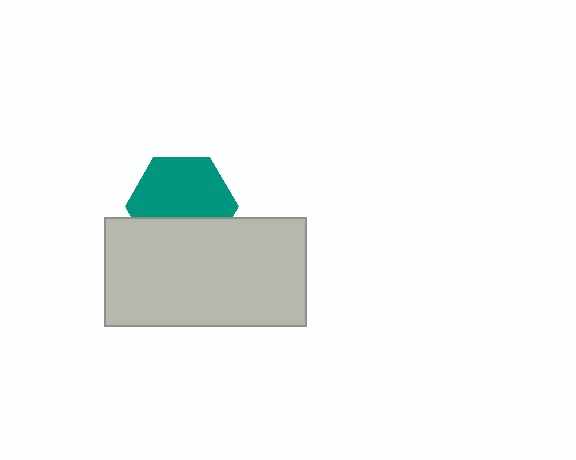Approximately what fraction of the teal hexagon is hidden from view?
Roughly 36% of the teal hexagon is hidden behind the light gray rectangle.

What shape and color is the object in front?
The object in front is a light gray rectangle.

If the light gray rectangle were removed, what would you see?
You would see the complete teal hexagon.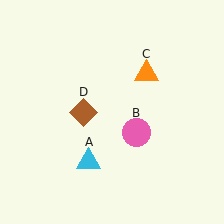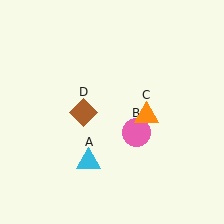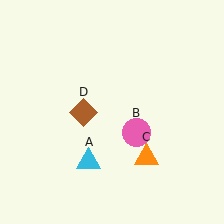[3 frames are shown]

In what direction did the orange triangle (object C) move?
The orange triangle (object C) moved down.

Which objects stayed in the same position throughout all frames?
Cyan triangle (object A) and pink circle (object B) and brown diamond (object D) remained stationary.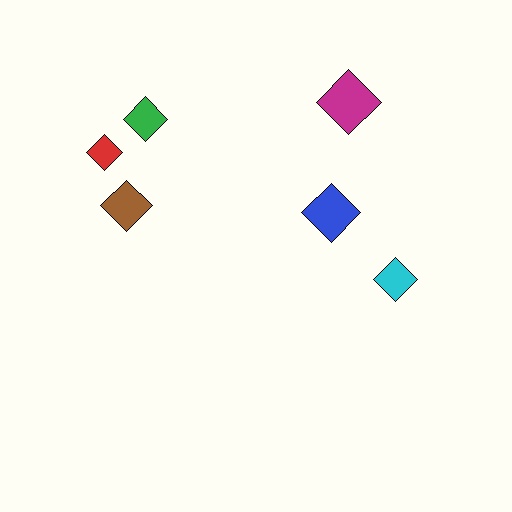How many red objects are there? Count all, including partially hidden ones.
There is 1 red object.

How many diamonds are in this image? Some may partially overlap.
There are 6 diamonds.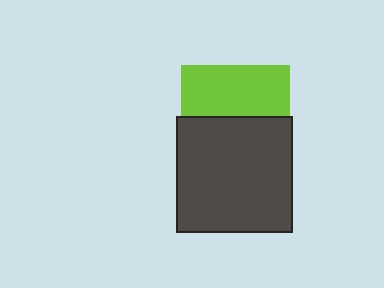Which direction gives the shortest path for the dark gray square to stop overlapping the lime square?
Moving down gives the shortest separation.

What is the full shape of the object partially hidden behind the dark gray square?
The partially hidden object is a lime square.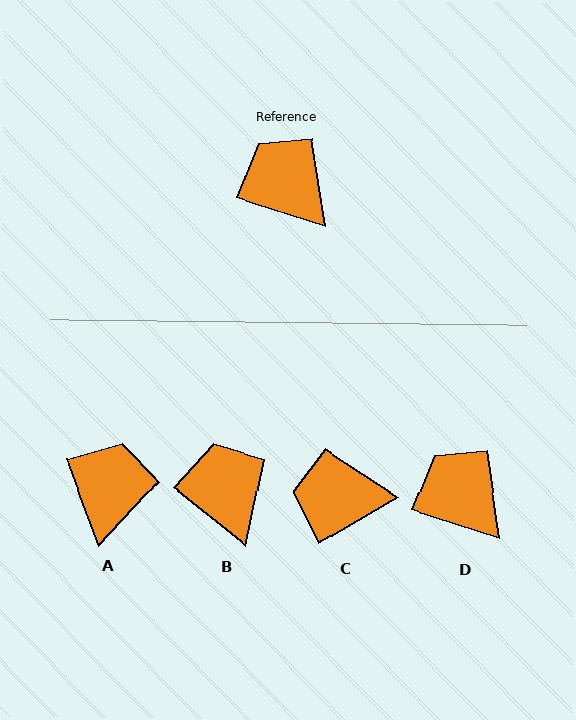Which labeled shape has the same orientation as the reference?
D.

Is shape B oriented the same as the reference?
No, it is off by about 21 degrees.